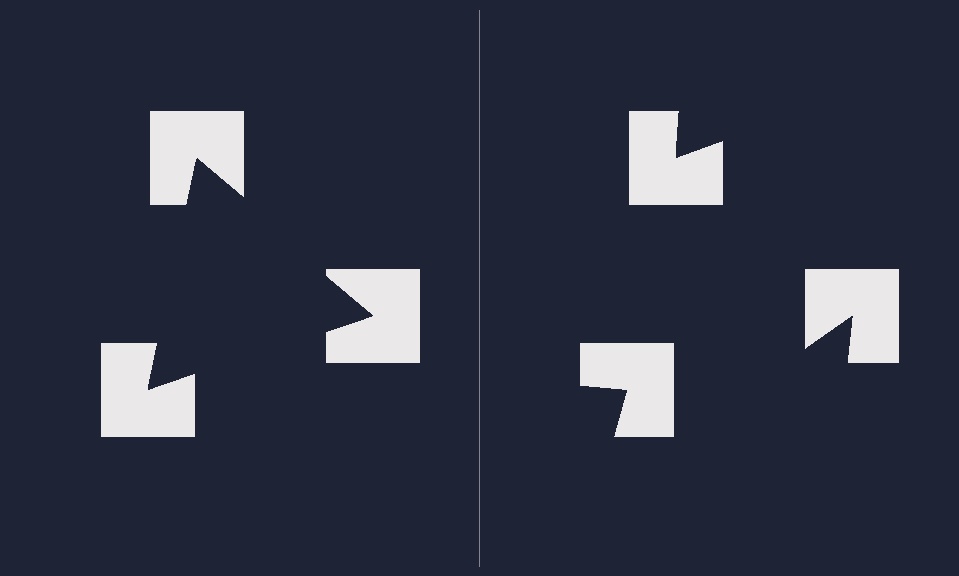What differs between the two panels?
The notched squares are positioned identically on both sides; only the wedge orientations differ. On the left they align to a triangle; on the right they are misaligned.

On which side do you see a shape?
An illusory triangle appears on the left side. On the right side the wedge cuts are rotated, so no coherent shape forms.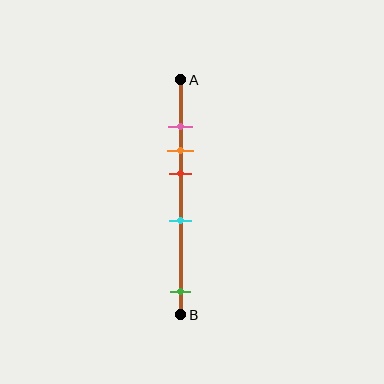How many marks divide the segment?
There are 5 marks dividing the segment.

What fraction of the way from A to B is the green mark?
The green mark is approximately 90% (0.9) of the way from A to B.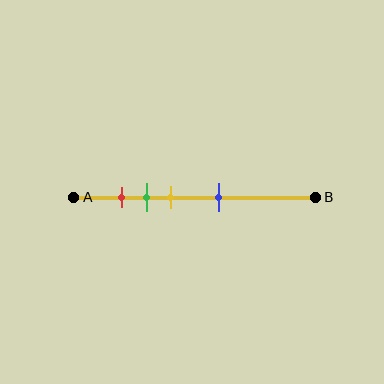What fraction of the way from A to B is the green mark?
The green mark is approximately 30% (0.3) of the way from A to B.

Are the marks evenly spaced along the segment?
No, the marks are not evenly spaced.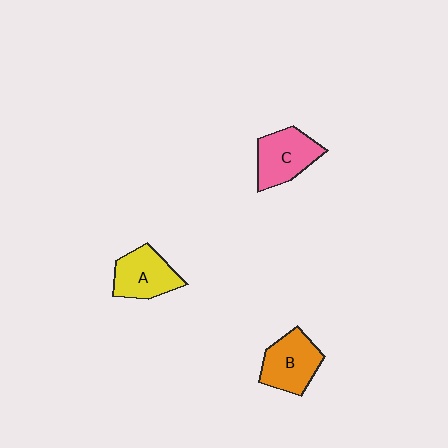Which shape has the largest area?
Shape C (pink).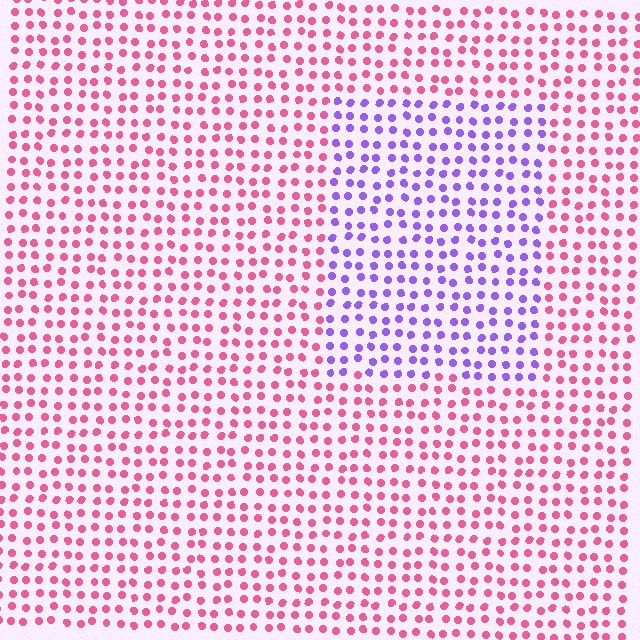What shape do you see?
I see a rectangle.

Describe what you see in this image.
The image is filled with small pink elements in a uniform arrangement. A rectangle-shaped region is visible where the elements are tinted to a slightly different hue, forming a subtle color boundary.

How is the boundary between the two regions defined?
The boundary is defined purely by a slight shift in hue (about 68 degrees). Spacing, size, and orientation are identical on both sides.